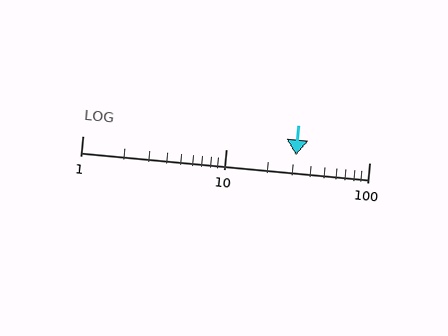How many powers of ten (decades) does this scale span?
The scale spans 2 decades, from 1 to 100.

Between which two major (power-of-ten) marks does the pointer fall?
The pointer is between 10 and 100.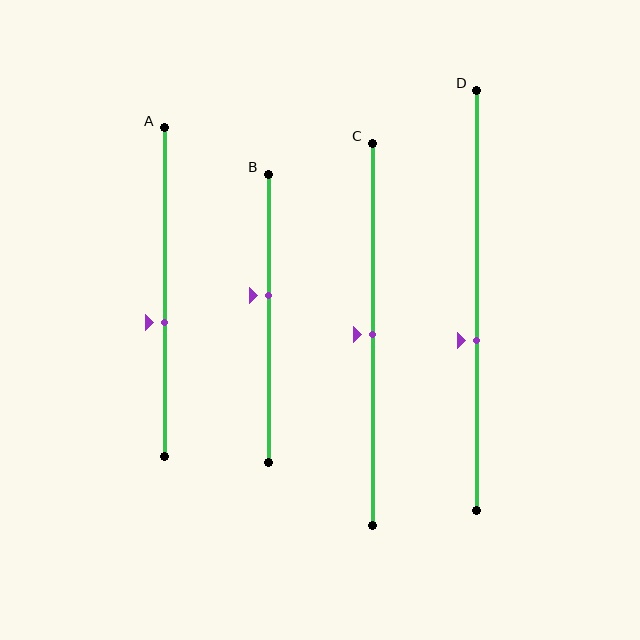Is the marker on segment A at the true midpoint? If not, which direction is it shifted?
No, the marker on segment A is shifted downward by about 9% of the segment length.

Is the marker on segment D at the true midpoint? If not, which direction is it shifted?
No, the marker on segment D is shifted downward by about 10% of the segment length.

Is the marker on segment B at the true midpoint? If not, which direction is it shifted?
No, the marker on segment B is shifted upward by about 8% of the segment length.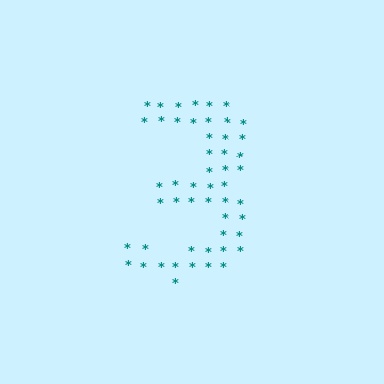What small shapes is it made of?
It is made of small asterisks.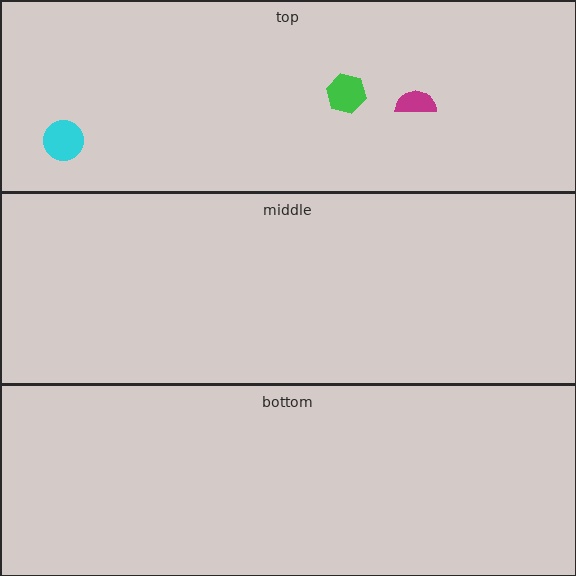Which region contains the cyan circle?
The top region.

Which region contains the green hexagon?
The top region.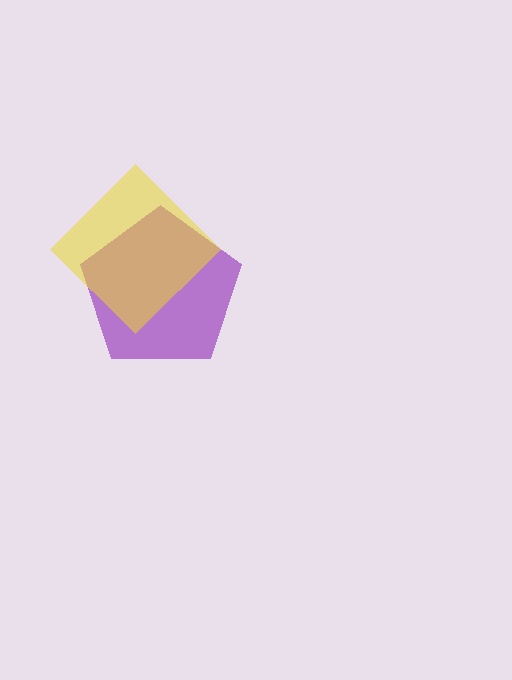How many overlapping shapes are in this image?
There are 2 overlapping shapes in the image.